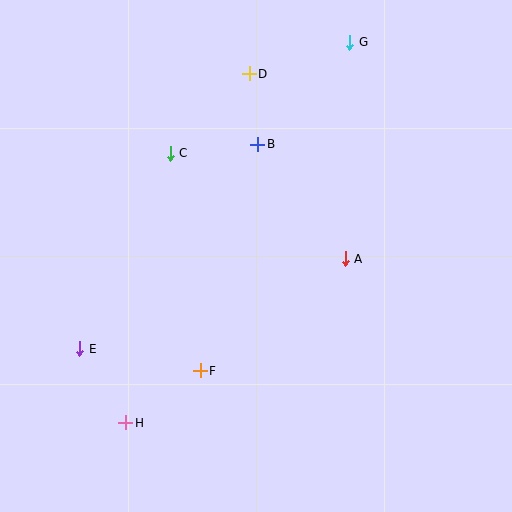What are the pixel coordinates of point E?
Point E is at (80, 349).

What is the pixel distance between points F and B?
The distance between F and B is 233 pixels.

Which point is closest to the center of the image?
Point A at (345, 259) is closest to the center.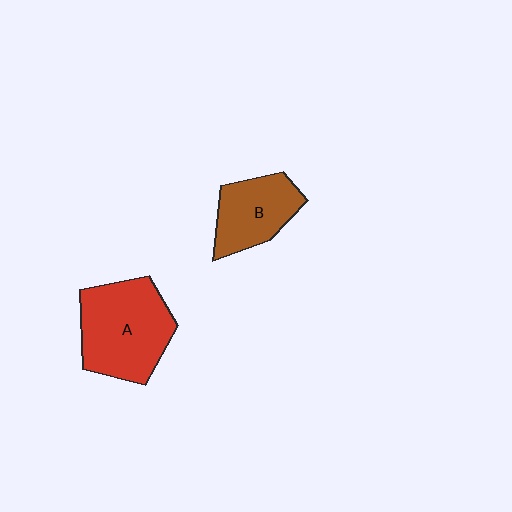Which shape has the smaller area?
Shape B (brown).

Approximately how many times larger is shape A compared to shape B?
Approximately 1.5 times.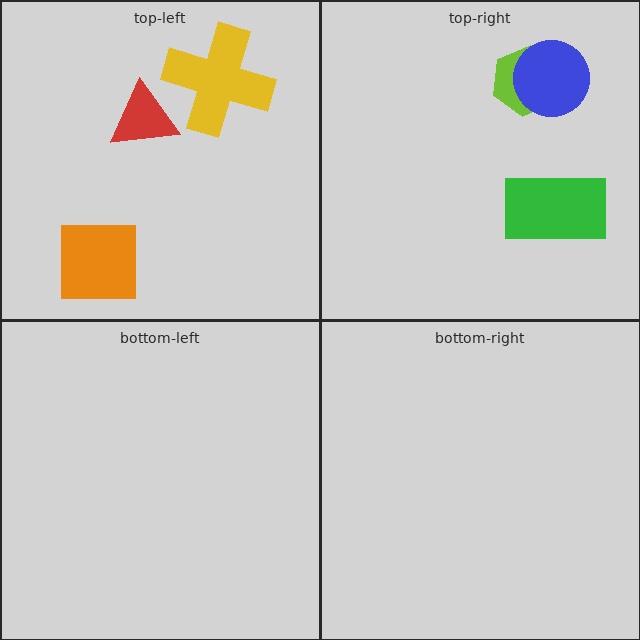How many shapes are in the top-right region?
3.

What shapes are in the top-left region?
The red triangle, the yellow cross, the orange square.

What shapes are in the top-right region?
The green rectangle, the lime hexagon, the blue circle.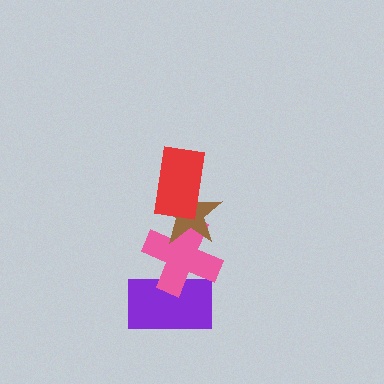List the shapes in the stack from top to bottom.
From top to bottom: the red rectangle, the brown star, the pink cross, the purple rectangle.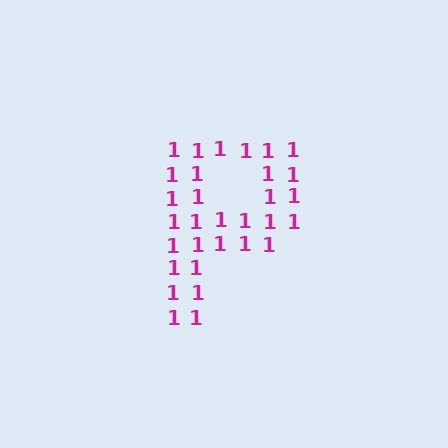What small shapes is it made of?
It is made of small digit 1's.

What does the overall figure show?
The overall figure shows the letter P.